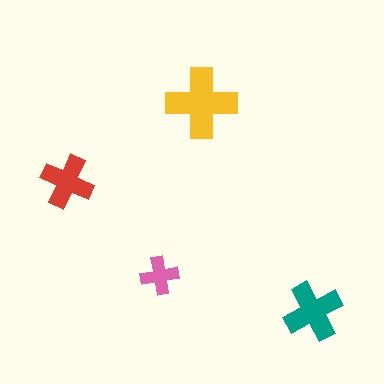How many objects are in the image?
There are 4 objects in the image.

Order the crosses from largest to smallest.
the yellow one, the teal one, the red one, the pink one.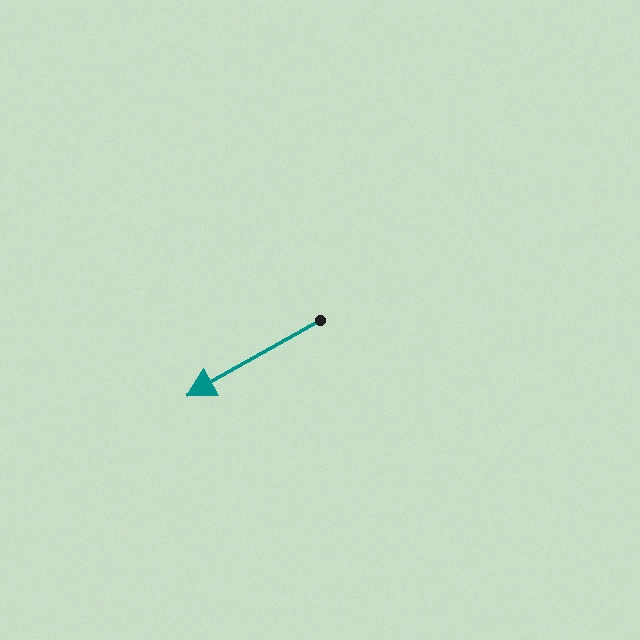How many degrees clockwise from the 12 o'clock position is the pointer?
Approximately 240 degrees.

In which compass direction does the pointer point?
Southwest.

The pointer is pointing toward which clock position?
Roughly 8 o'clock.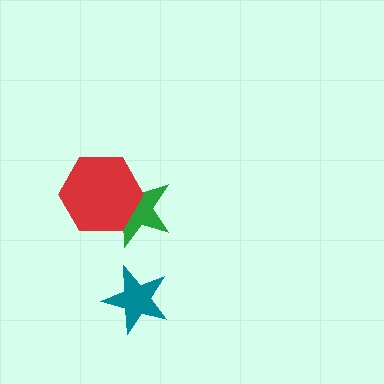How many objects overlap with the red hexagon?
1 object overlaps with the red hexagon.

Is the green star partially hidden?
Yes, it is partially covered by another shape.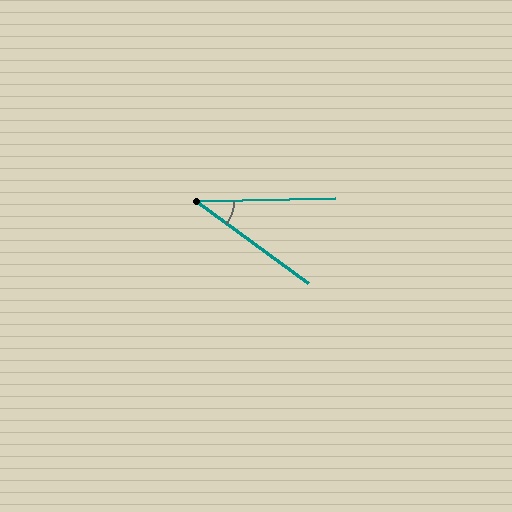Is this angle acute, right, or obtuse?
It is acute.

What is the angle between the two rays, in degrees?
Approximately 37 degrees.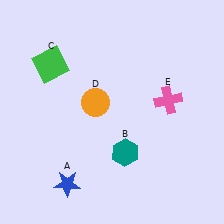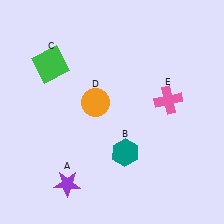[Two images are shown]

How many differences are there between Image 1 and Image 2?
There is 1 difference between the two images.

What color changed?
The star (A) changed from blue in Image 1 to purple in Image 2.